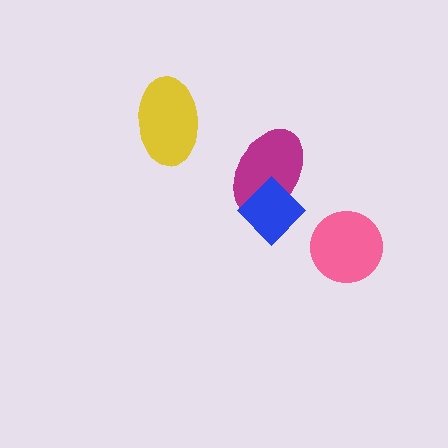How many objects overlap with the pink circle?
0 objects overlap with the pink circle.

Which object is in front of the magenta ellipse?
The blue diamond is in front of the magenta ellipse.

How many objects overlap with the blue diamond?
1 object overlaps with the blue diamond.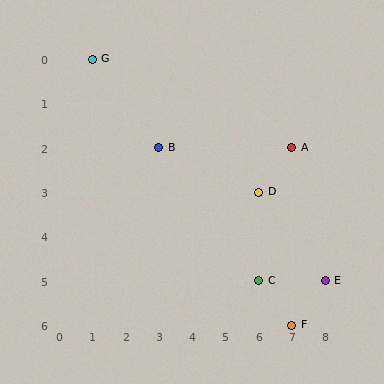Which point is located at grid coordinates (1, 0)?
Point G is at (1, 0).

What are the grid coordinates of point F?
Point F is at grid coordinates (7, 6).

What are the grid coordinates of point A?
Point A is at grid coordinates (7, 2).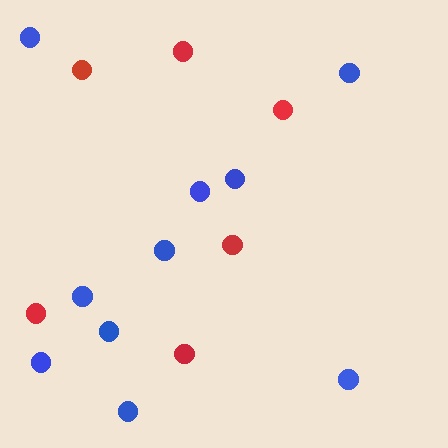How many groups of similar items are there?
There are 2 groups: one group of red circles (6) and one group of blue circles (10).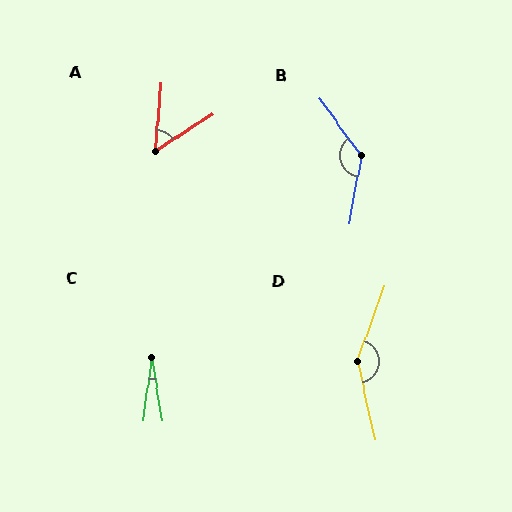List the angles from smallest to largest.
C (17°), A (51°), B (132°), D (147°).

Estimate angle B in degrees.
Approximately 132 degrees.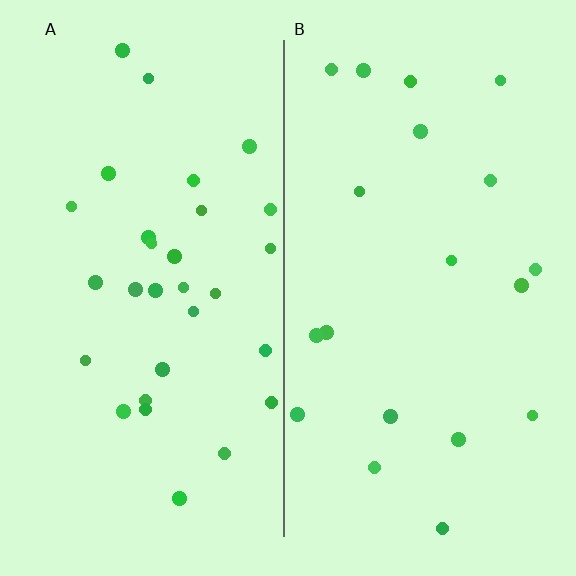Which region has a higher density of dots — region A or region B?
A (the left).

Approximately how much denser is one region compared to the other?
Approximately 1.6× — region A over region B.